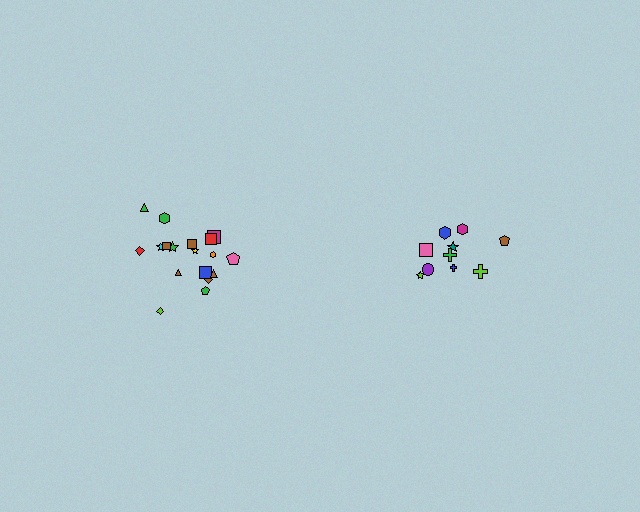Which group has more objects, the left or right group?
The left group.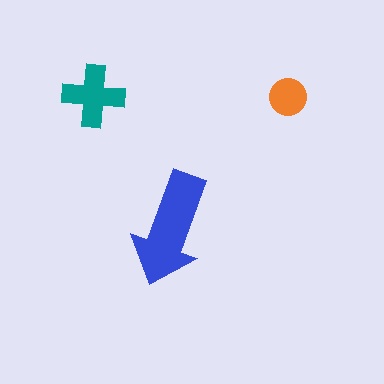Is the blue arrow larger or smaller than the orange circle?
Larger.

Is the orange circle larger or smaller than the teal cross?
Smaller.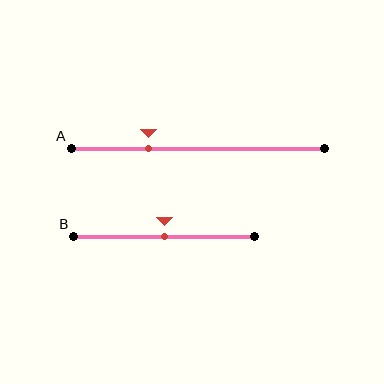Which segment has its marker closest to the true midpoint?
Segment B has its marker closest to the true midpoint.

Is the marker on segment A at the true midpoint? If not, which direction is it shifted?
No, the marker on segment A is shifted to the left by about 19% of the segment length.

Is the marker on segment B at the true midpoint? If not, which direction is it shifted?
Yes, the marker on segment B is at the true midpoint.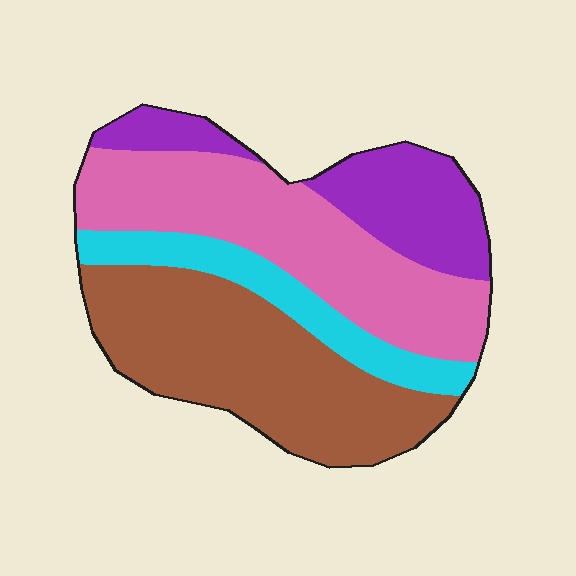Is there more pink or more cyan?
Pink.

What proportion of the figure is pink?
Pink takes up about one third (1/3) of the figure.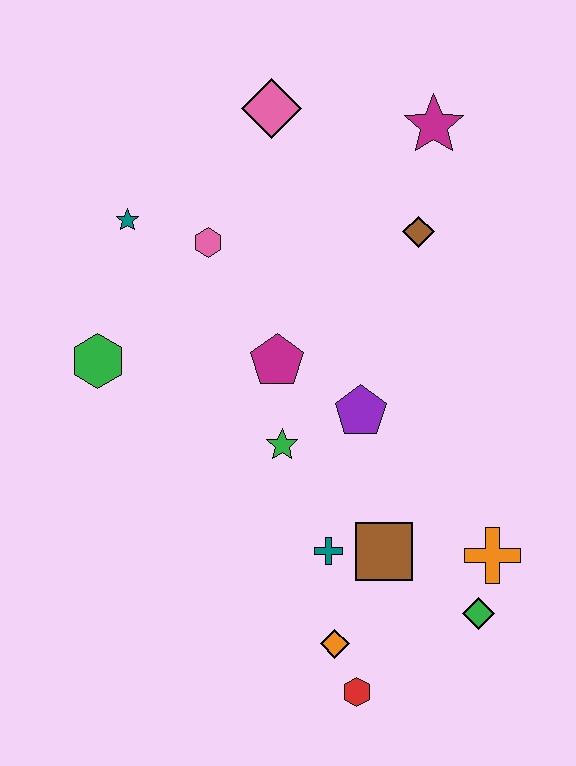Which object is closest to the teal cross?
The brown square is closest to the teal cross.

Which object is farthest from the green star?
The magenta star is farthest from the green star.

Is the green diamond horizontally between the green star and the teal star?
No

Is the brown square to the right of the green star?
Yes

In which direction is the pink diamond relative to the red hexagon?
The pink diamond is above the red hexagon.